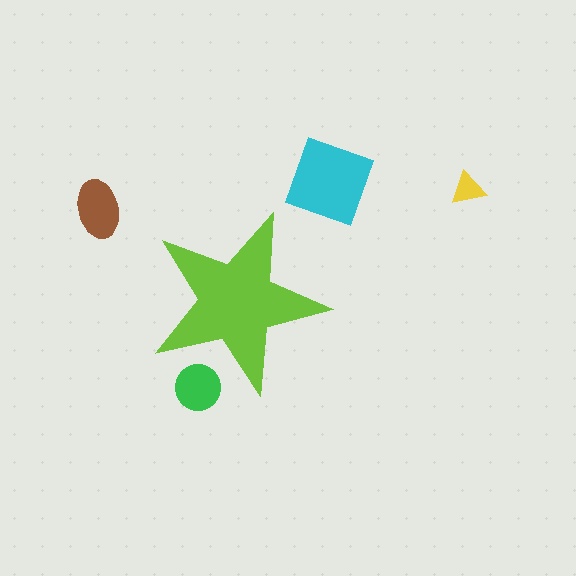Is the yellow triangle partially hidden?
No, the yellow triangle is fully visible.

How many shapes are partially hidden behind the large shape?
1 shape is partially hidden.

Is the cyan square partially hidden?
No, the cyan square is fully visible.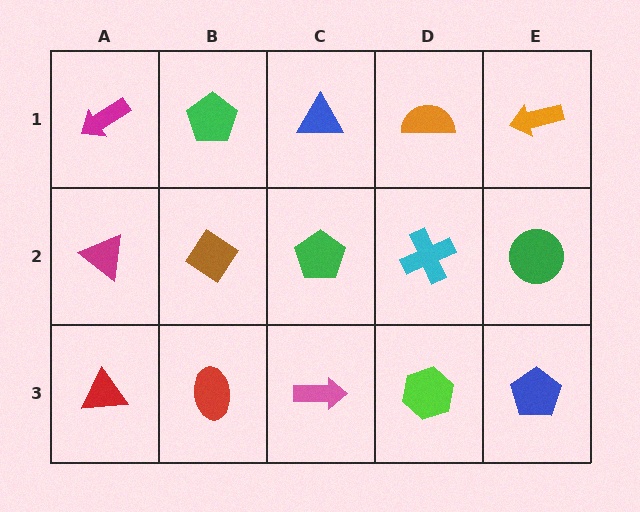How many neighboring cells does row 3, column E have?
2.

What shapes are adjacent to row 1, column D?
A cyan cross (row 2, column D), a blue triangle (row 1, column C), an orange arrow (row 1, column E).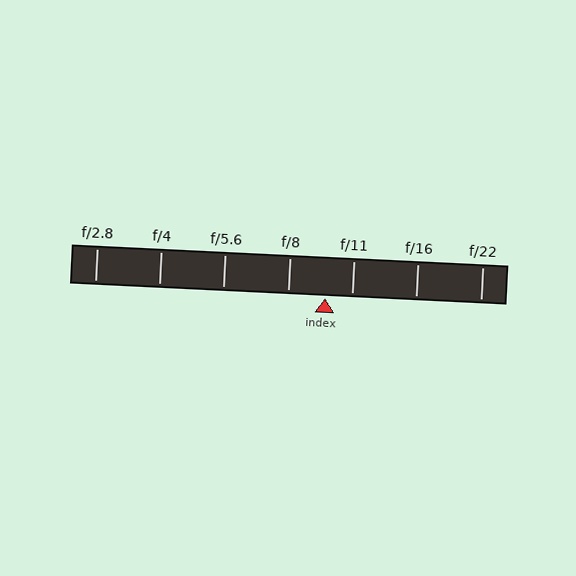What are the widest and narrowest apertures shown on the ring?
The widest aperture shown is f/2.8 and the narrowest is f/22.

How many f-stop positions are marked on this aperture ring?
There are 7 f-stop positions marked.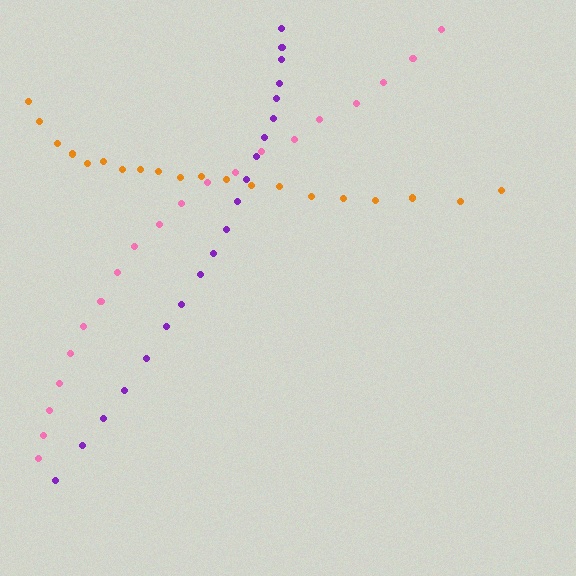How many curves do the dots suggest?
There are 3 distinct paths.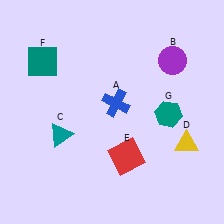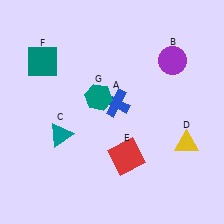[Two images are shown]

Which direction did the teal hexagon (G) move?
The teal hexagon (G) moved left.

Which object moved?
The teal hexagon (G) moved left.